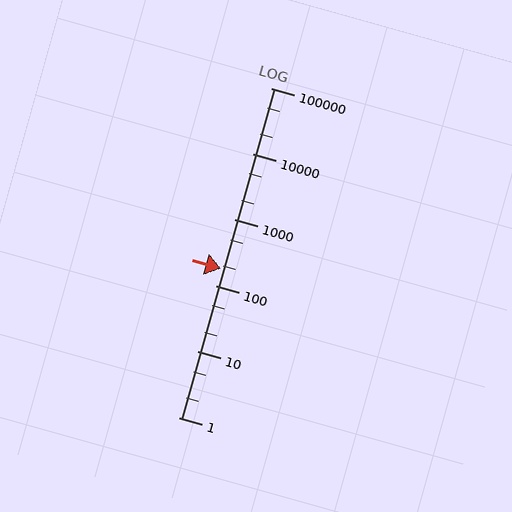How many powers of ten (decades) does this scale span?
The scale spans 5 decades, from 1 to 100000.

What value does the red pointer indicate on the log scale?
The pointer indicates approximately 180.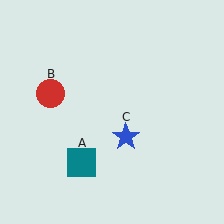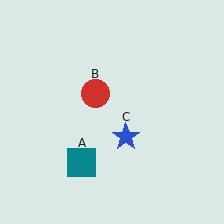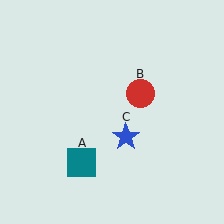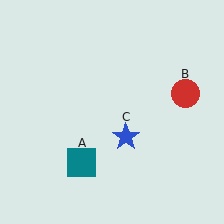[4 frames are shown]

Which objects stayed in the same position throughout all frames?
Teal square (object A) and blue star (object C) remained stationary.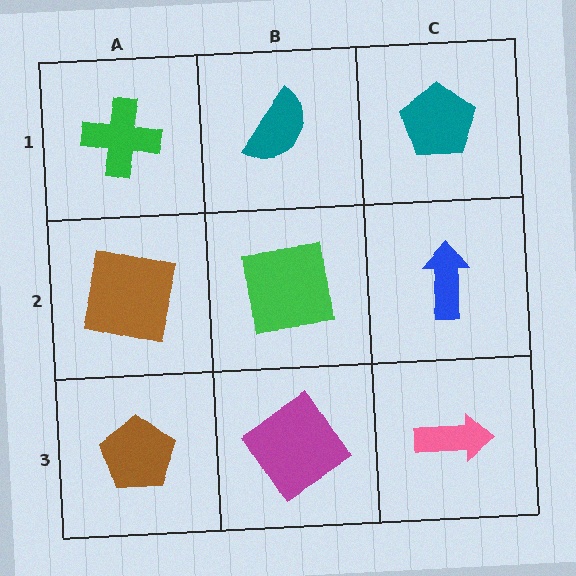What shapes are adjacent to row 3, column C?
A blue arrow (row 2, column C), a magenta diamond (row 3, column B).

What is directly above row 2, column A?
A green cross.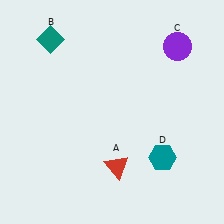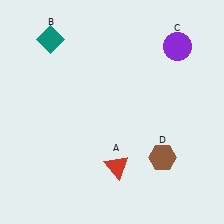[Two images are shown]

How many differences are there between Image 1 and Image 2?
There is 1 difference between the two images.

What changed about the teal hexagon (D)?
In Image 1, D is teal. In Image 2, it changed to brown.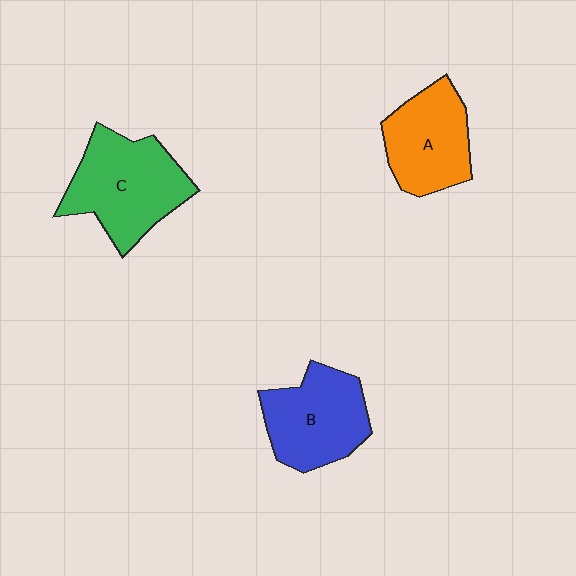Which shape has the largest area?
Shape C (green).